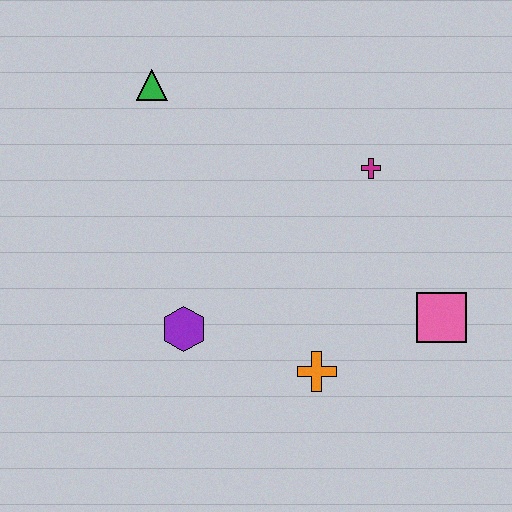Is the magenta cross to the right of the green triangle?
Yes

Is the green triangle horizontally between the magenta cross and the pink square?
No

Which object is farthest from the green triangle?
The pink square is farthest from the green triangle.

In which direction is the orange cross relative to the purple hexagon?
The orange cross is to the right of the purple hexagon.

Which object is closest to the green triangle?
The magenta cross is closest to the green triangle.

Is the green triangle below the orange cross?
No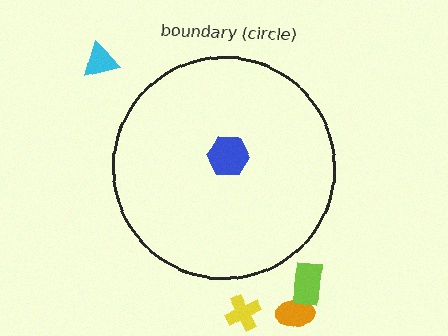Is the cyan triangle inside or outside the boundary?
Outside.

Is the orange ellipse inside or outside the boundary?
Outside.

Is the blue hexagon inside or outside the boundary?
Inside.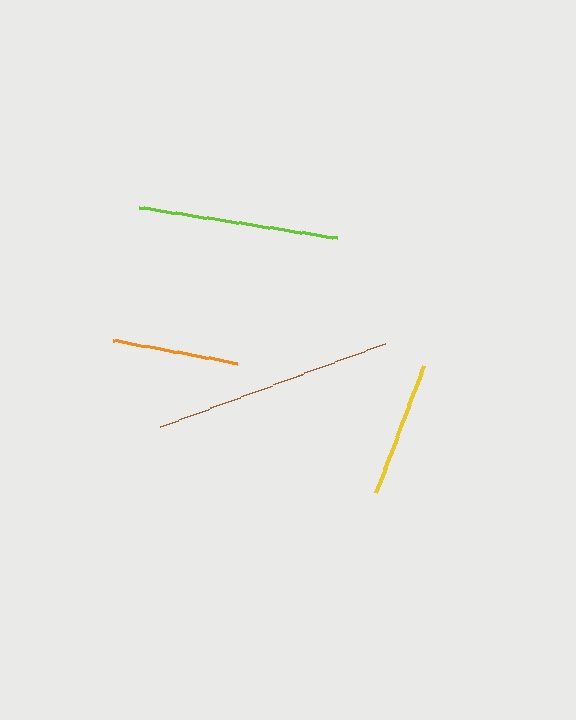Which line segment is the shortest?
The orange line is the shortest at approximately 126 pixels.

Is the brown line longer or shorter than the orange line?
The brown line is longer than the orange line.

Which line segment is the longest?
The brown line is the longest at approximately 240 pixels.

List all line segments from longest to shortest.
From longest to shortest: brown, lime, yellow, orange.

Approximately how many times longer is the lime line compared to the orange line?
The lime line is approximately 1.6 times the length of the orange line.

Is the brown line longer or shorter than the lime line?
The brown line is longer than the lime line.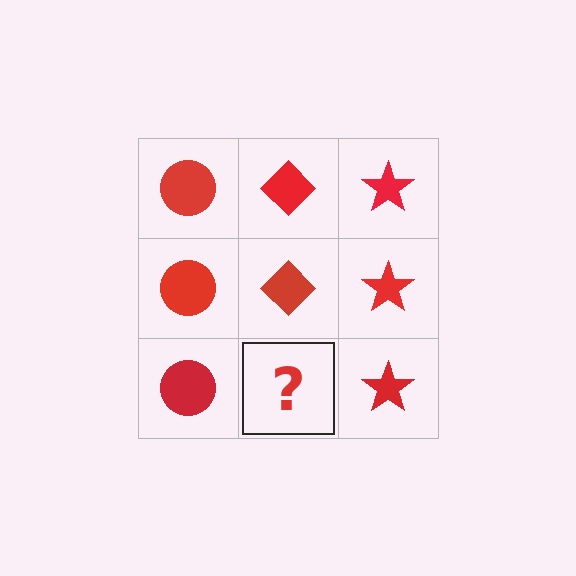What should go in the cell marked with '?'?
The missing cell should contain a red diamond.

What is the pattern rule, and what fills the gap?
The rule is that each column has a consistent shape. The gap should be filled with a red diamond.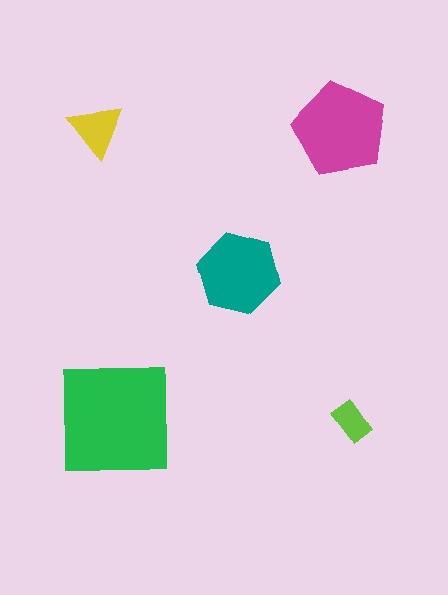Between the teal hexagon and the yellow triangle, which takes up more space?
The teal hexagon.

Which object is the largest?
The green square.